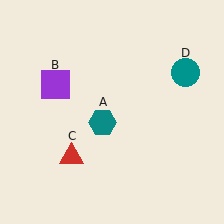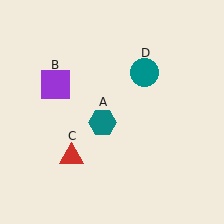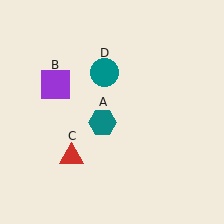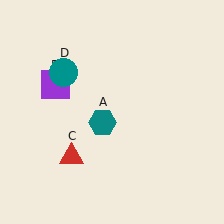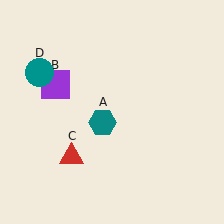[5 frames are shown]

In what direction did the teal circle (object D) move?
The teal circle (object D) moved left.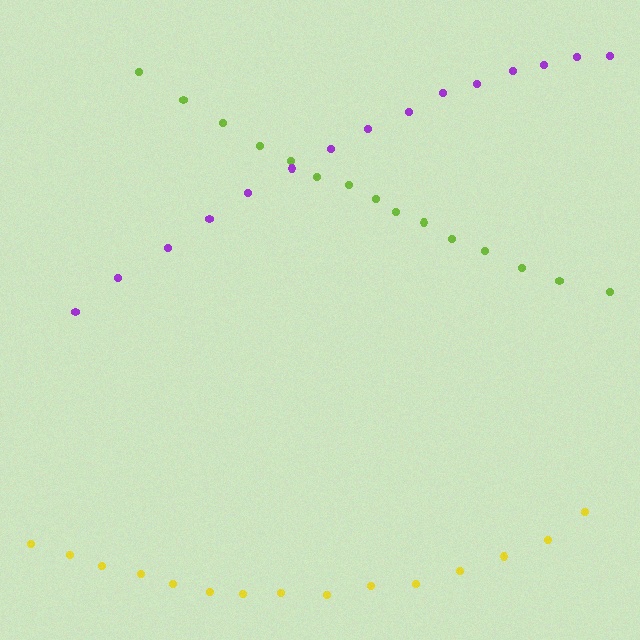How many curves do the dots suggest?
There are 3 distinct paths.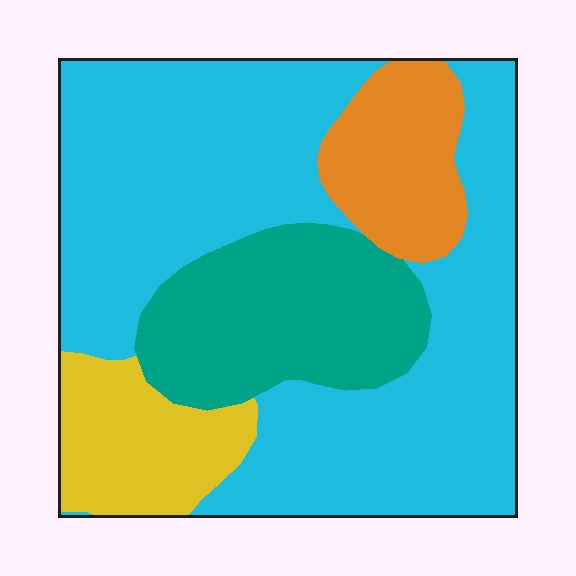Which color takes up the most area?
Cyan, at roughly 60%.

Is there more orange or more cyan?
Cyan.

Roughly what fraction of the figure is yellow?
Yellow takes up about one eighth (1/8) of the figure.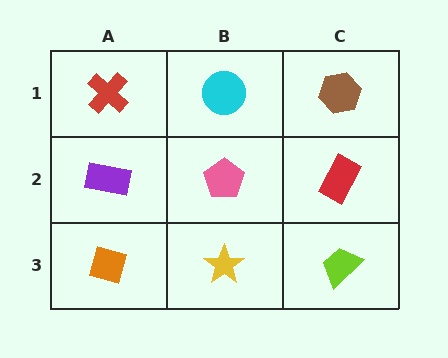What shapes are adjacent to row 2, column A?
A red cross (row 1, column A), an orange square (row 3, column A), a pink pentagon (row 2, column B).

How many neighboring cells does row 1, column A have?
2.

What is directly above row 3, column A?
A purple rectangle.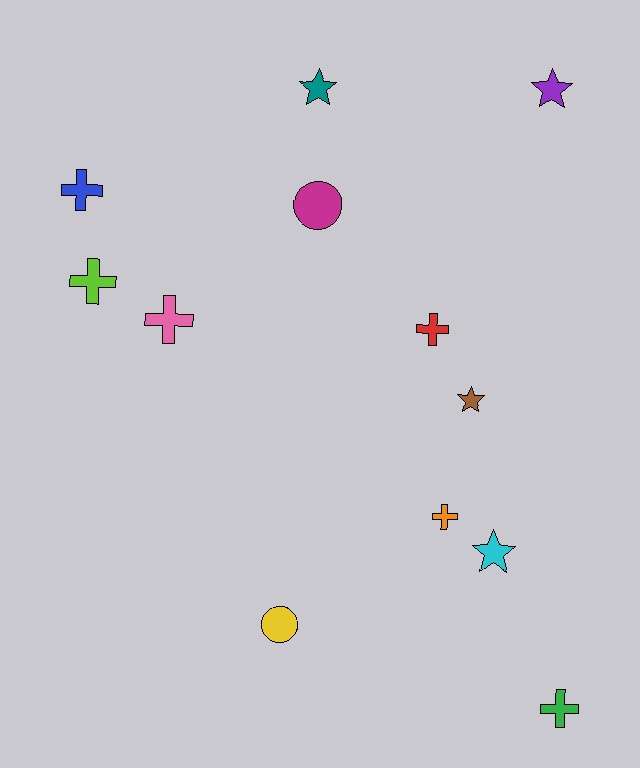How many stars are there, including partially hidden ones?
There are 4 stars.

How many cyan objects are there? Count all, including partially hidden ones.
There is 1 cyan object.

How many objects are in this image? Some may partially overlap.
There are 12 objects.